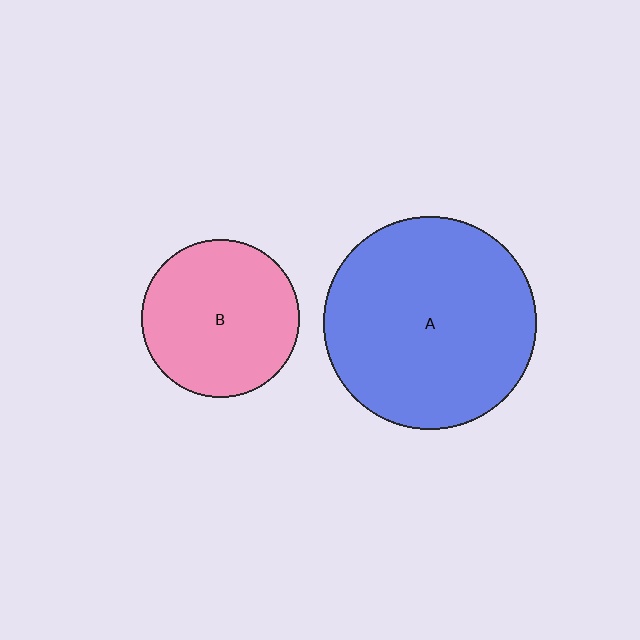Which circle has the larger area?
Circle A (blue).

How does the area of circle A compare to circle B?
Approximately 1.8 times.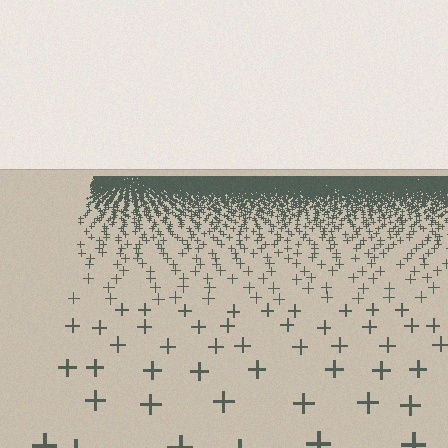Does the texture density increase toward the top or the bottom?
Density increases toward the top.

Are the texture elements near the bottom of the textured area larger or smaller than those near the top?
Larger. Near the bottom, elements are closer to the viewer and appear at a bigger on-screen size.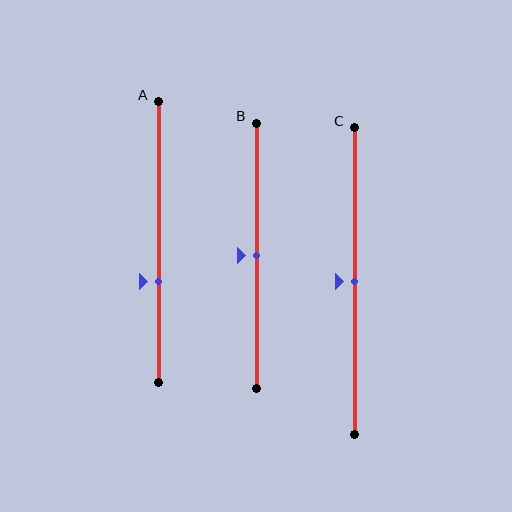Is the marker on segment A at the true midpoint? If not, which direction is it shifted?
No, the marker on segment A is shifted downward by about 14% of the segment length.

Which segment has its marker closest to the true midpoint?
Segment B has its marker closest to the true midpoint.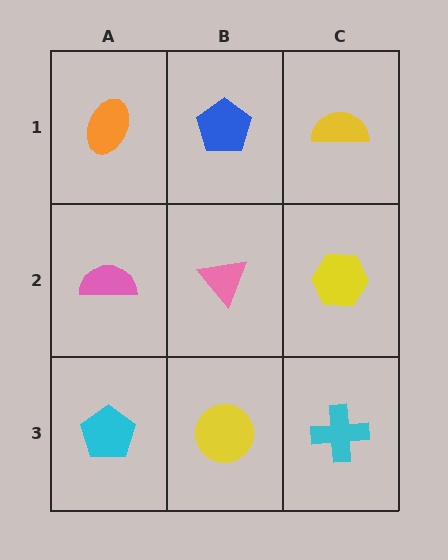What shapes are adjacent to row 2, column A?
An orange ellipse (row 1, column A), a cyan pentagon (row 3, column A), a pink triangle (row 2, column B).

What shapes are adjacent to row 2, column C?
A yellow semicircle (row 1, column C), a cyan cross (row 3, column C), a pink triangle (row 2, column B).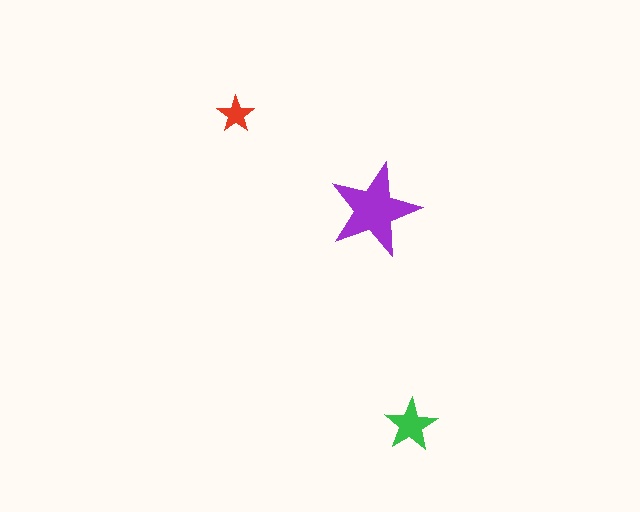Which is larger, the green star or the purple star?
The purple one.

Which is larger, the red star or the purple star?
The purple one.